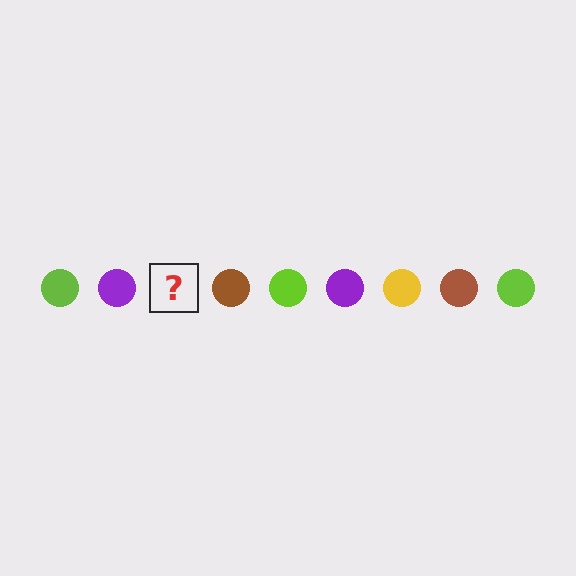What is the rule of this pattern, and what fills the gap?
The rule is that the pattern cycles through lime, purple, yellow, brown circles. The gap should be filled with a yellow circle.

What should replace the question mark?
The question mark should be replaced with a yellow circle.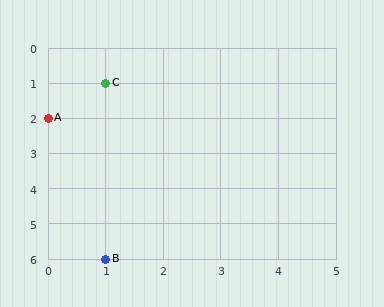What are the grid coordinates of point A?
Point A is at grid coordinates (0, 2).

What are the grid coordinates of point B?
Point B is at grid coordinates (1, 6).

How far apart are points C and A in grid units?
Points C and A are 1 column and 1 row apart (about 1.4 grid units diagonally).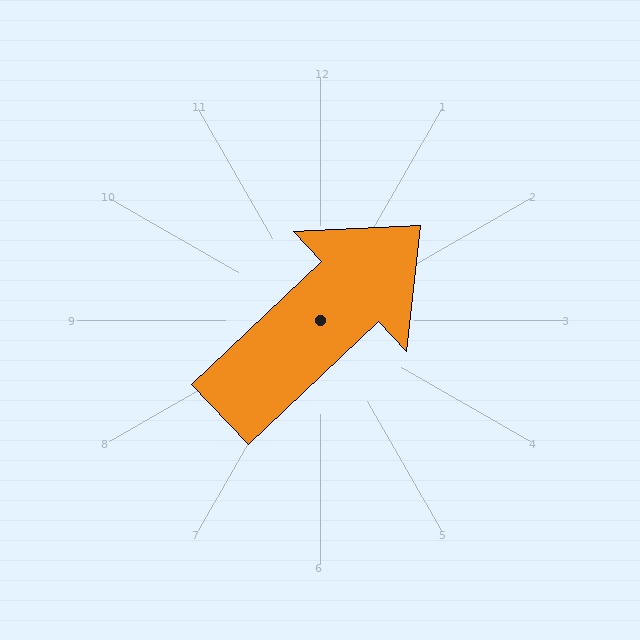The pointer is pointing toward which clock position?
Roughly 2 o'clock.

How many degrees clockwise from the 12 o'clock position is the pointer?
Approximately 47 degrees.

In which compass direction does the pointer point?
Northeast.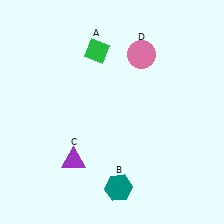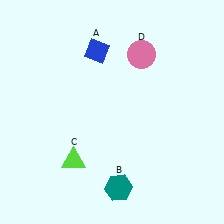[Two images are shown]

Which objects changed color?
A changed from green to blue. C changed from purple to lime.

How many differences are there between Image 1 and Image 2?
There are 2 differences between the two images.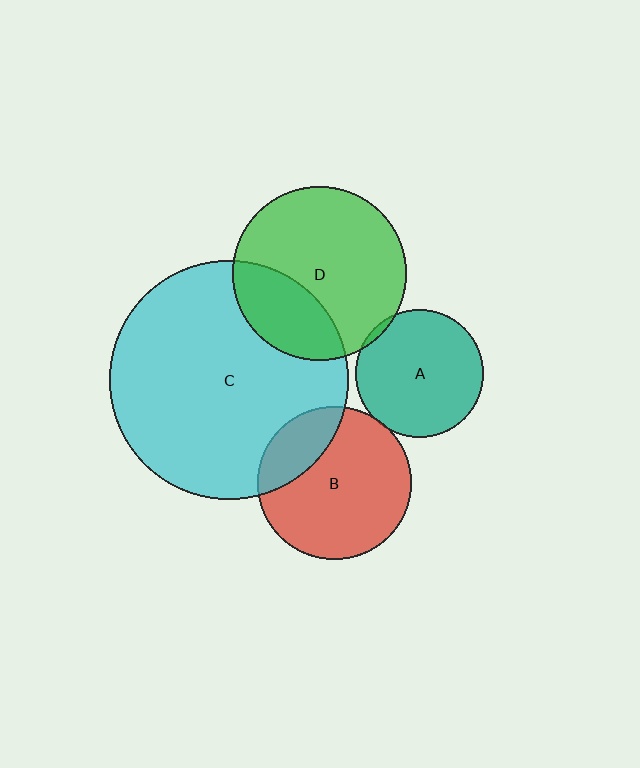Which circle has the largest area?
Circle C (cyan).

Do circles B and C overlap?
Yes.